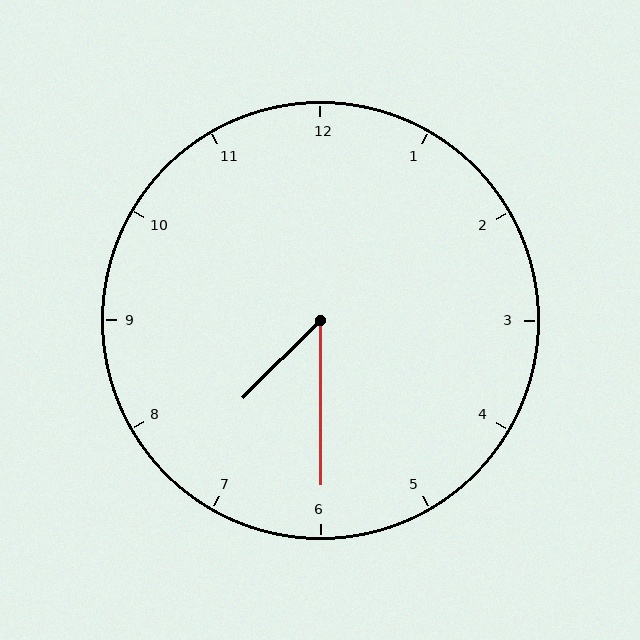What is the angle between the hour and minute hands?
Approximately 45 degrees.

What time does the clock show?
7:30.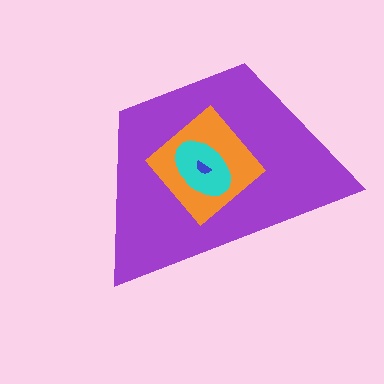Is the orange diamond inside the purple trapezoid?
Yes.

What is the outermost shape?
The purple trapezoid.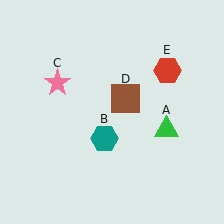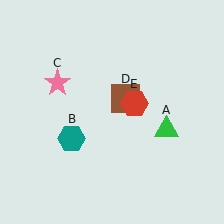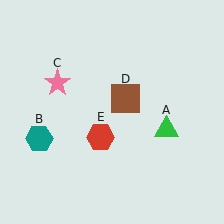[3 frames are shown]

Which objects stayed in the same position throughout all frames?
Green triangle (object A) and pink star (object C) and brown square (object D) remained stationary.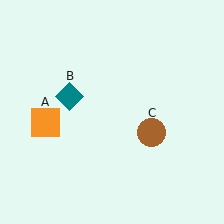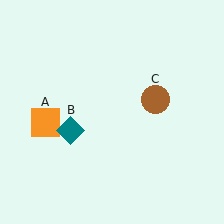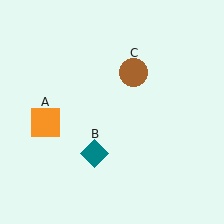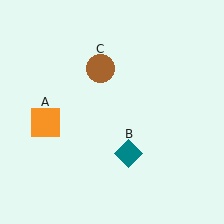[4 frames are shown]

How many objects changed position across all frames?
2 objects changed position: teal diamond (object B), brown circle (object C).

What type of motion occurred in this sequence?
The teal diamond (object B), brown circle (object C) rotated counterclockwise around the center of the scene.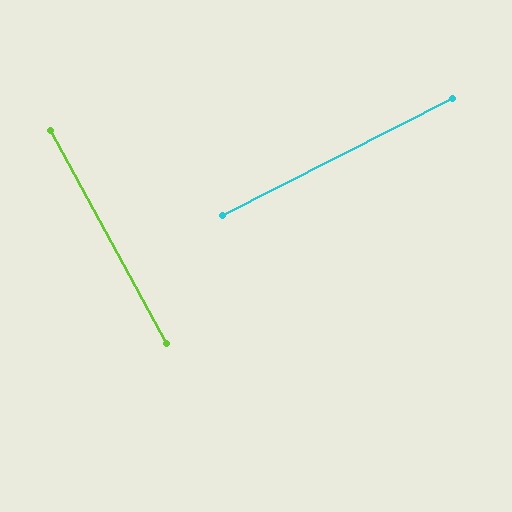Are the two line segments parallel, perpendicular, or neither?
Perpendicular — they meet at approximately 88°.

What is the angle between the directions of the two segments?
Approximately 88 degrees.